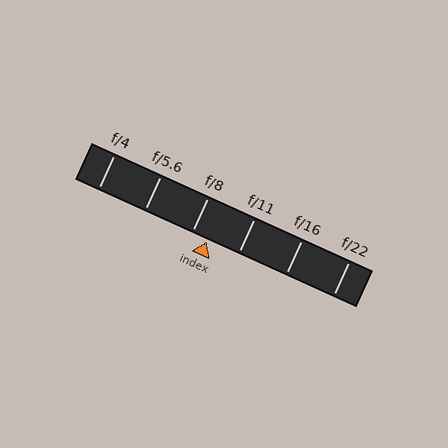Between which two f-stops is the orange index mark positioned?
The index mark is between f/8 and f/11.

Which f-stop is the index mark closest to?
The index mark is closest to f/8.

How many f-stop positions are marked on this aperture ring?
There are 6 f-stop positions marked.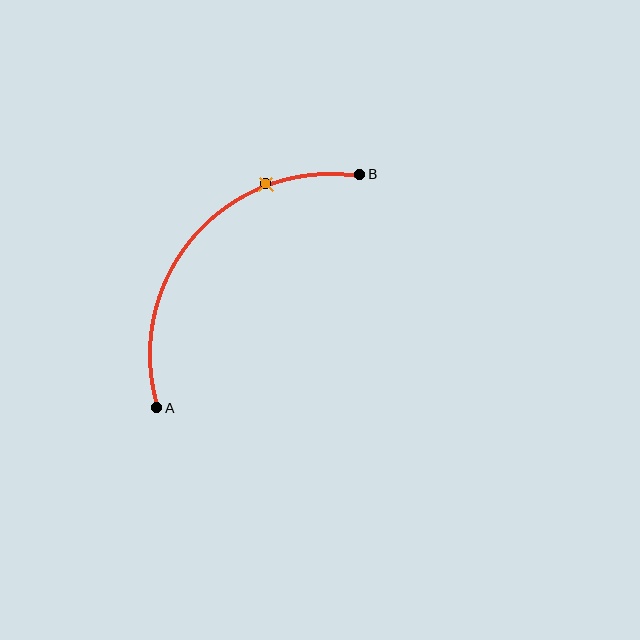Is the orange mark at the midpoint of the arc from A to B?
No. The orange mark lies on the arc but is closer to endpoint B. The arc midpoint would be at the point on the curve equidistant along the arc from both A and B.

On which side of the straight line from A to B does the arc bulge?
The arc bulges above and to the left of the straight line connecting A and B.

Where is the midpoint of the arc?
The arc midpoint is the point on the curve farthest from the straight line joining A and B. It sits above and to the left of that line.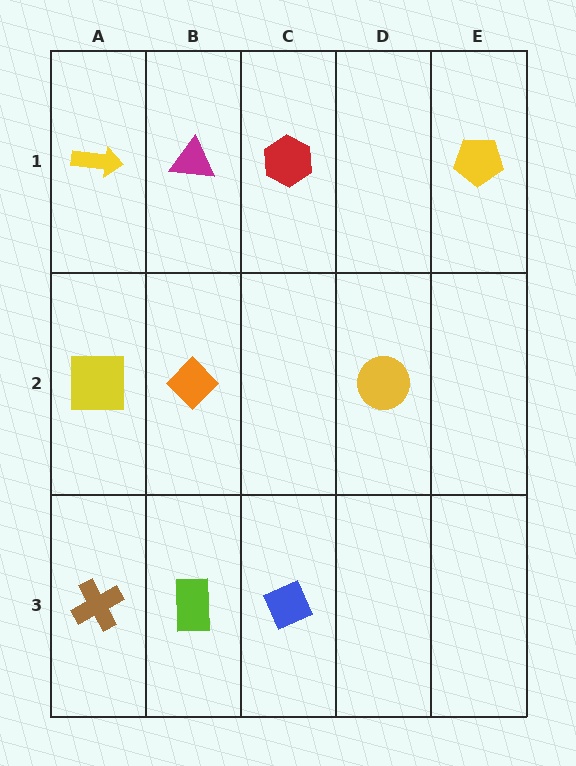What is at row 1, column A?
A yellow arrow.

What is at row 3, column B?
A lime rectangle.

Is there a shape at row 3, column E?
No, that cell is empty.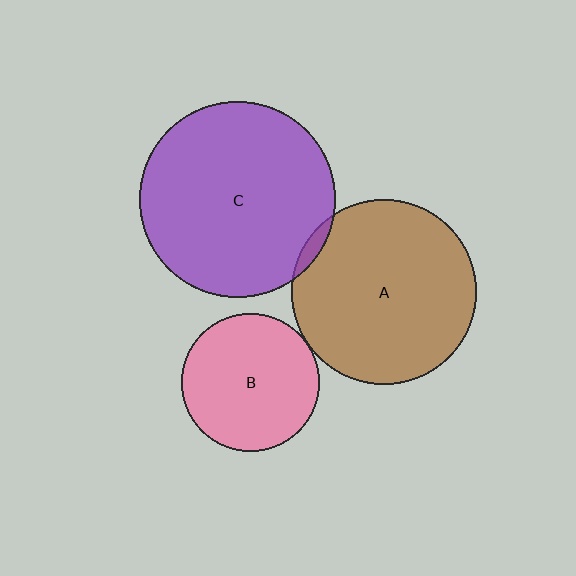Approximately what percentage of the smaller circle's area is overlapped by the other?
Approximately 5%.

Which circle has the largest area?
Circle C (purple).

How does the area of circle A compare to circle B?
Approximately 1.8 times.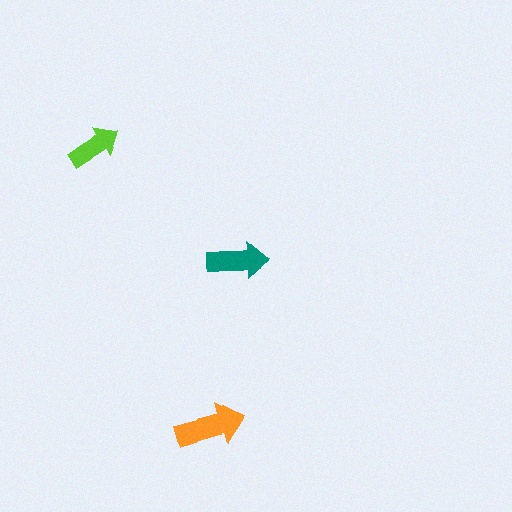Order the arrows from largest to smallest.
the orange one, the teal one, the lime one.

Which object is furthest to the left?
The lime arrow is leftmost.